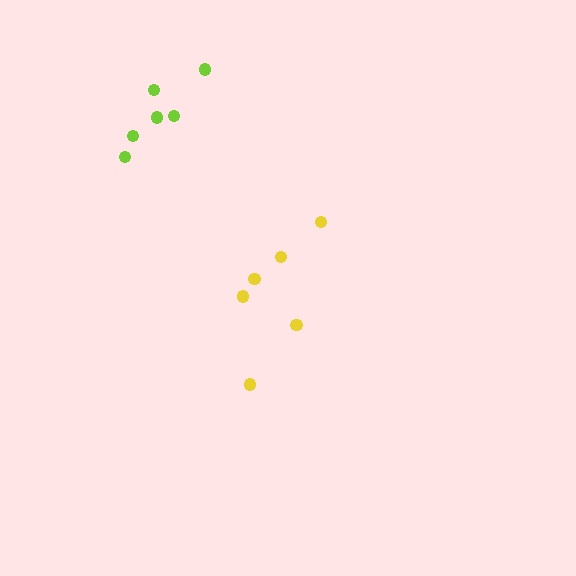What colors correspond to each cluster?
The clusters are colored: yellow, lime.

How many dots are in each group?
Group 1: 6 dots, Group 2: 6 dots (12 total).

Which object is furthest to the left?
The lime cluster is leftmost.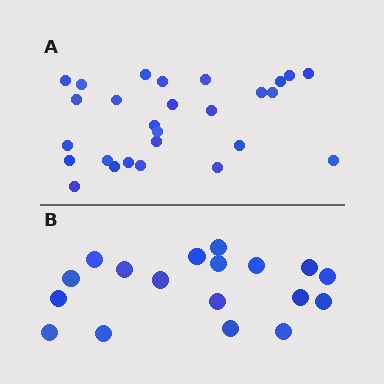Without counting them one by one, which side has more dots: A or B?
Region A (the top region) has more dots.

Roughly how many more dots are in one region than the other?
Region A has roughly 8 or so more dots than region B.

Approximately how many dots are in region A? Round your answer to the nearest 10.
About 30 dots. (The exact count is 27, which rounds to 30.)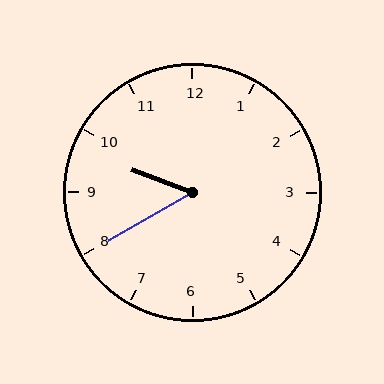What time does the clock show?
9:40.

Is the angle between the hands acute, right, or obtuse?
It is acute.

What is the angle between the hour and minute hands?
Approximately 50 degrees.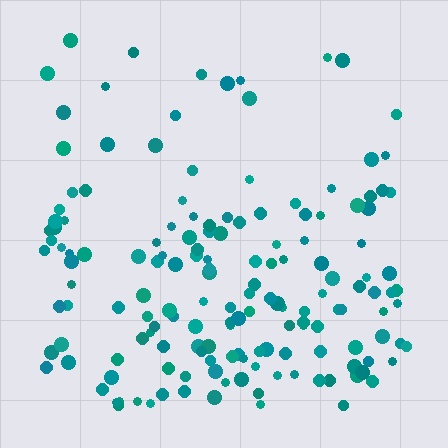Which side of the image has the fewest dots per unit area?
The top.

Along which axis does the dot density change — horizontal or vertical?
Vertical.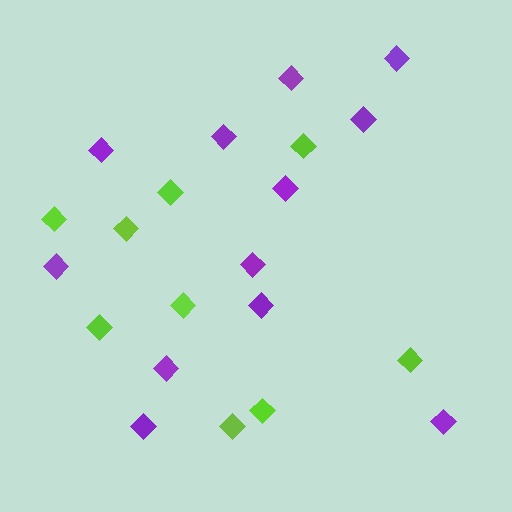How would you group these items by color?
There are 2 groups: one group of purple diamonds (12) and one group of lime diamonds (9).